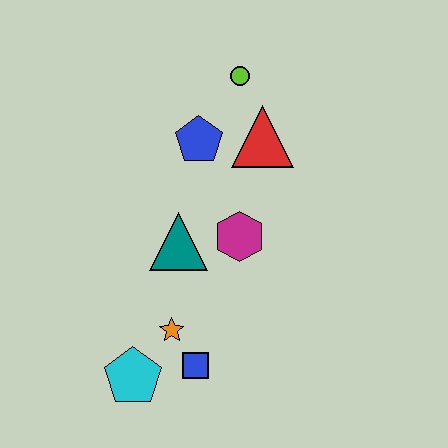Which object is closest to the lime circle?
The red triangle is closest to the lime circle.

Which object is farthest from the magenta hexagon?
The cyan pentagon is farthest from the magenta hexagon.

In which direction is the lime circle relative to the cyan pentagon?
The lime circle is above the cyan pentagon.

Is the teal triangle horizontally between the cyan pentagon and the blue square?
Yes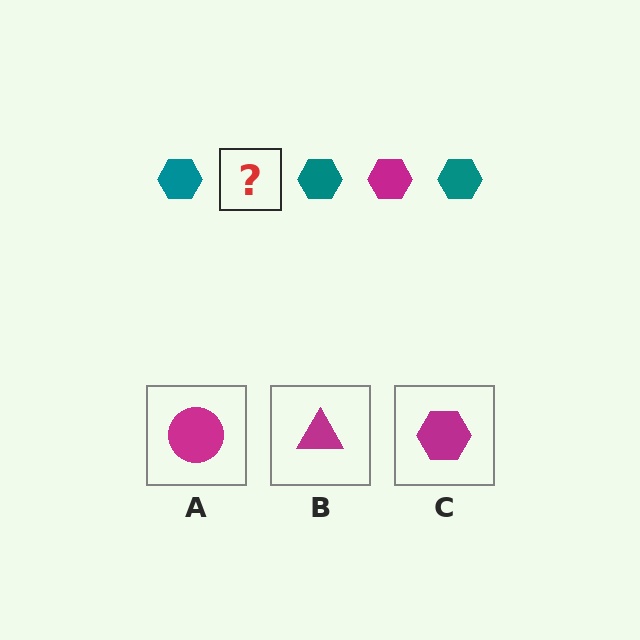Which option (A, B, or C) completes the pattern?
C.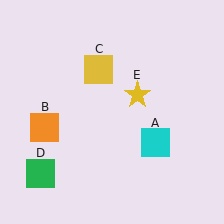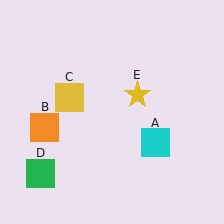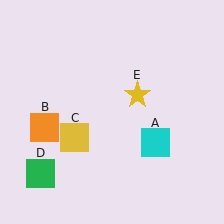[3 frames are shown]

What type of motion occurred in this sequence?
The yellow square (object C) rotated counterclockwise around the center of the scene.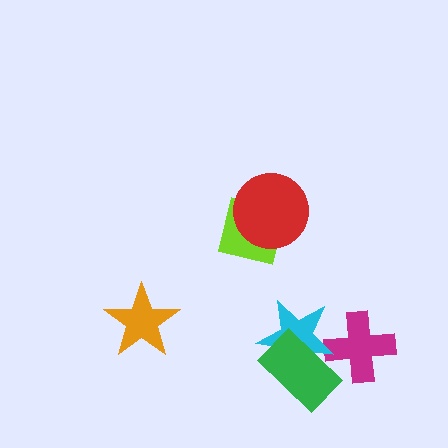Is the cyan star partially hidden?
Yes, it is partially covered by another shape.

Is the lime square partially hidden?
Yes, it is partially covered by another shape.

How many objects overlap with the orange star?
0 objects overlap with the orange star.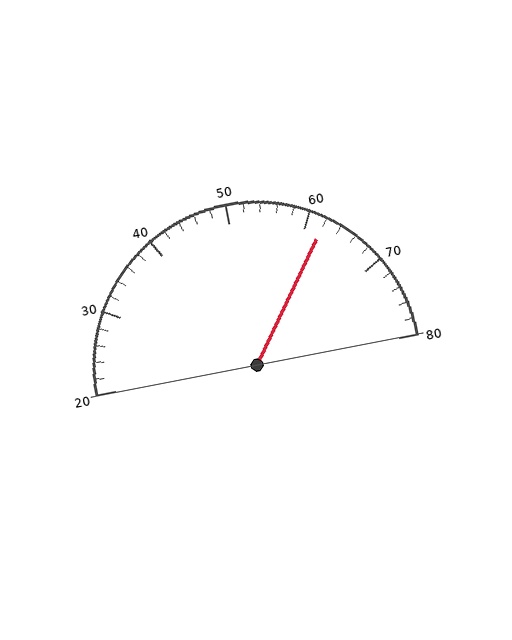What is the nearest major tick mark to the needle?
The nearest major tick mark is 60.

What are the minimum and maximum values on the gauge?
The gauge ranges from 20 to 80.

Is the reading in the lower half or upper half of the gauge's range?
The reading is in the upper half of the range (20 to 80).